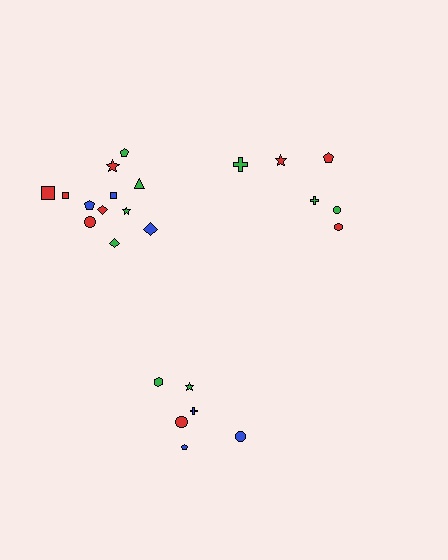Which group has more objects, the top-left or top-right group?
The top-left group.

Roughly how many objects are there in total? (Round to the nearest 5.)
Roughly 25 objects in total.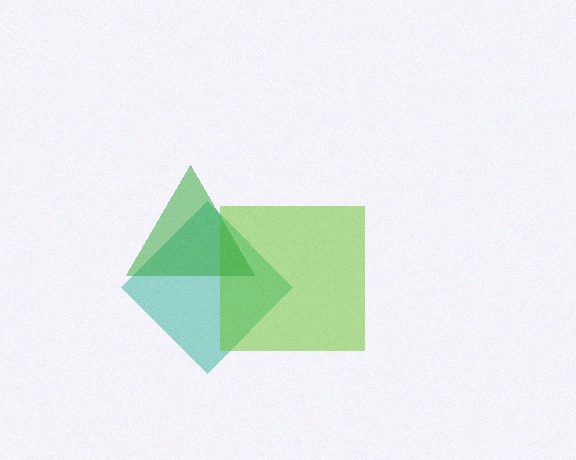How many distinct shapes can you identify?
There are 3 distinct shapes: a teal diamond, a lime square, a green triangle.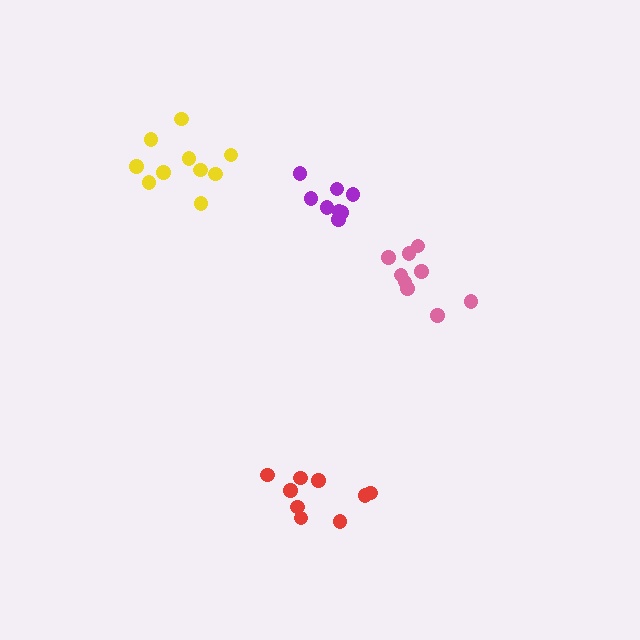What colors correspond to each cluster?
The clusters are colored: purple, red, yellow, pink.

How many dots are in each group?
Group 1: 8 dots, Group 2: 9 dots, Group 3: 10 dots, Group 4: 9 dots (36 total).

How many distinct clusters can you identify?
There are 4 distinct clusters.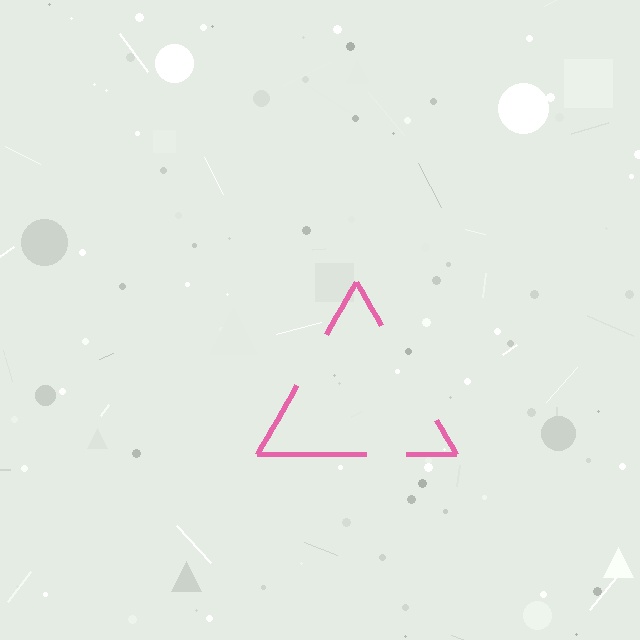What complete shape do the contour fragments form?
The contour fragments form a triangle.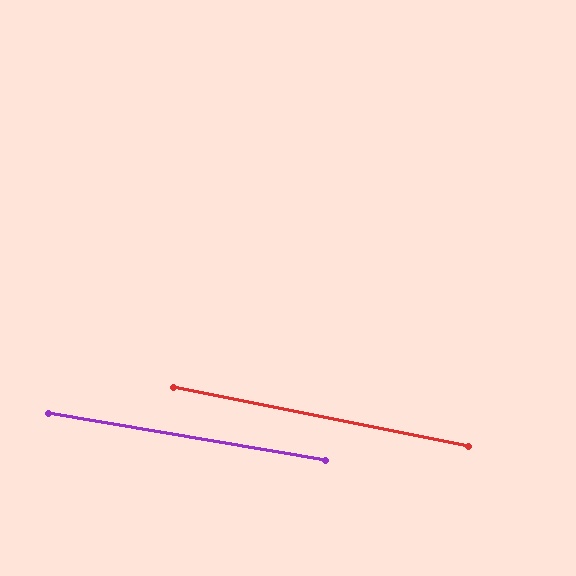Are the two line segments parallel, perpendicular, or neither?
Parallel — their directions differ by only 1.6°.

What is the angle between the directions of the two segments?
Approximately 2 degrees.